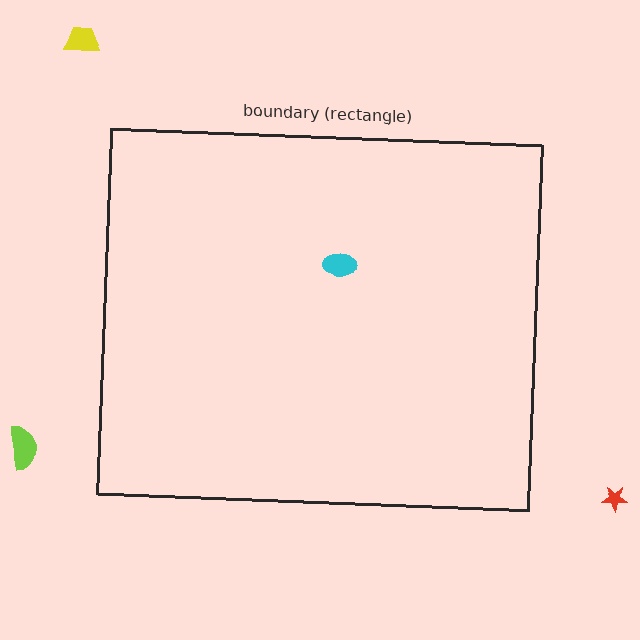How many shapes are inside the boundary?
1 inside, 3 outside.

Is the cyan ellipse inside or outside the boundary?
Inside.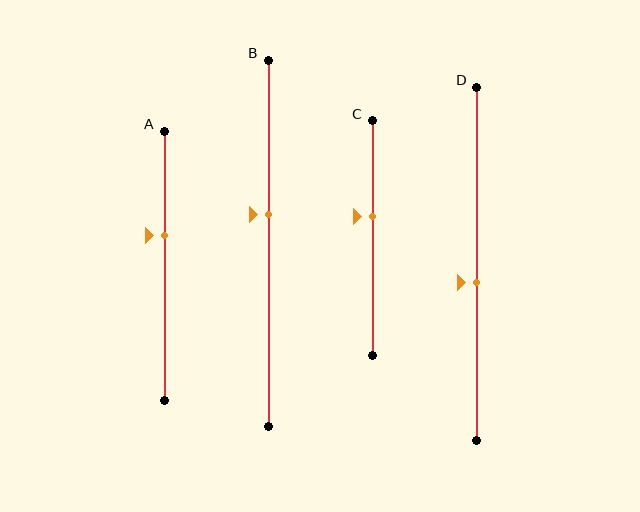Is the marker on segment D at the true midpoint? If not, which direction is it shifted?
No, the marker on segment D is shifted downward by about 5% of the segment length.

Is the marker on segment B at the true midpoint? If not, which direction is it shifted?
No, the marker on segment B is shifted upward by about 8% of the segment length.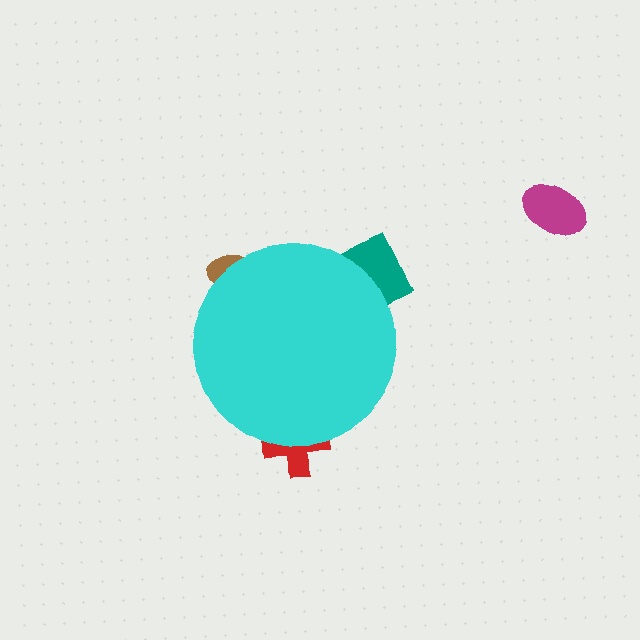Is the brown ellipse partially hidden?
Yes, the brown ellipse is partially hidden behind the cyan circle.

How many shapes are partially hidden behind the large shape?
3 shapes are partially hidden.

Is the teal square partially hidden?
Yes, the teal square is partially hidden behind the cyan circle.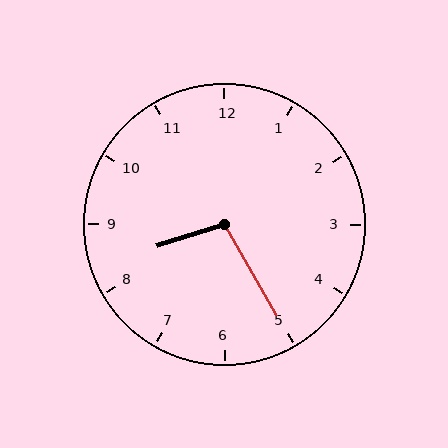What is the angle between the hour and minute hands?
Approximately 102 degrees.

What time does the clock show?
8:25.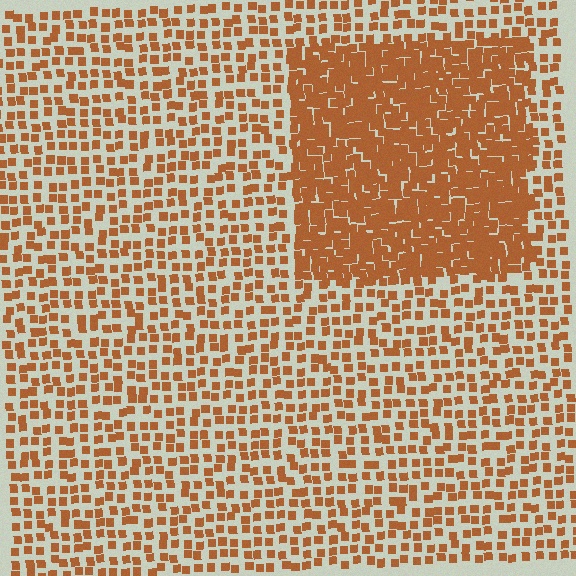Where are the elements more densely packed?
The elements are more densely packed inside the rectangle boundary.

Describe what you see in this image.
The image contains small brown elements arranged at two different densities. A rectangle-shaped region is visible where the elements are more densely packed than the surrounding area.